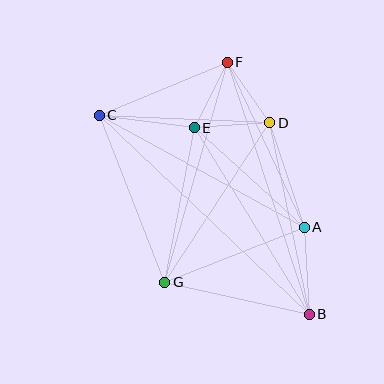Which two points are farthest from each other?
Points B and C are farthest from each other.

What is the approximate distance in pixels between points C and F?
The distance between C and F is approximately 139 pixels.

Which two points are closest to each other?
Points E and F are closest to each other.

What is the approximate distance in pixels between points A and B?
The distance between A and B is approximately 87 pixels.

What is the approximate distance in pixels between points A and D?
The distance between A and D is approximately 110 pixels.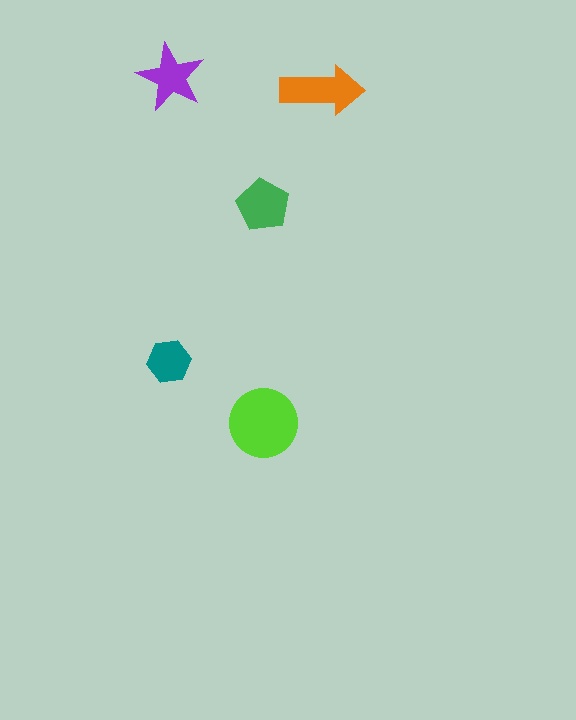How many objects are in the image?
There are 5 objects in the image.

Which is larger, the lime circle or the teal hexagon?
The lime circle.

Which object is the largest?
The lime circle.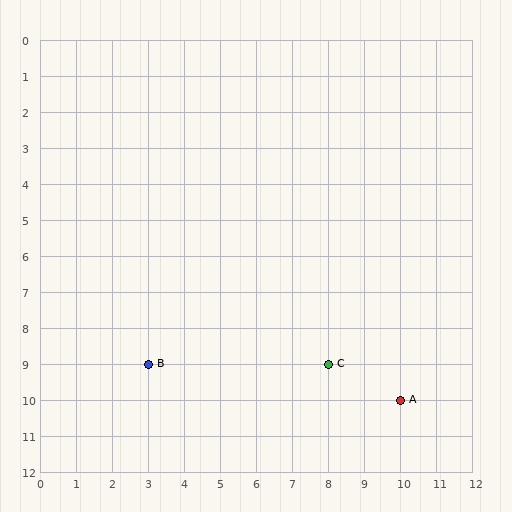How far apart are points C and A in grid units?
Points C and A are 2 columns and 1 row apart (about 2.2 grid units diagonally).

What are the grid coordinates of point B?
Point B is at grid coordinates (3, 9).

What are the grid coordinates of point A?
Point A is at grid coordinates (10, 10).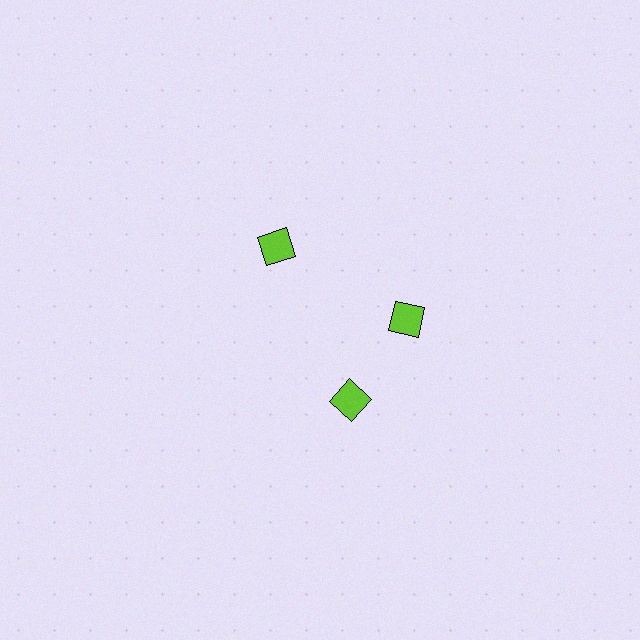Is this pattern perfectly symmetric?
No. The 3 lime diamonds are arranged in a ring, but one element near the 7 o'clock position is rotated out of alignment along the ring, breaking the 3-fold rotational symmetry.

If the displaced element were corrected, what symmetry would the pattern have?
It would have 3-fold rotational symmetry — the pattern would map onto itself every 120 degrees.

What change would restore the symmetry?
The symmetry would be restored by rotating it back into even spacing with its neighbors so that all 3 diamonds sit at equal angles and equal distance from the center.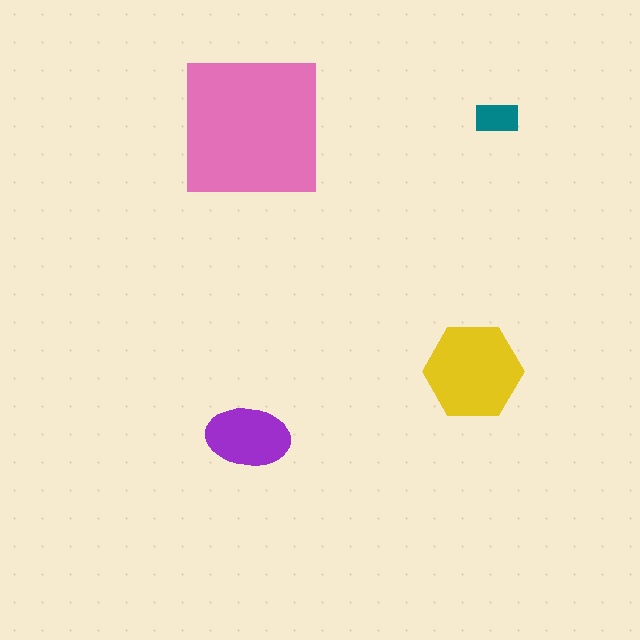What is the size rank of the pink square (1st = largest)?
1st.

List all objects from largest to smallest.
The pink square, the yellow hexagon, the purple ellipse, the teal rectangle.